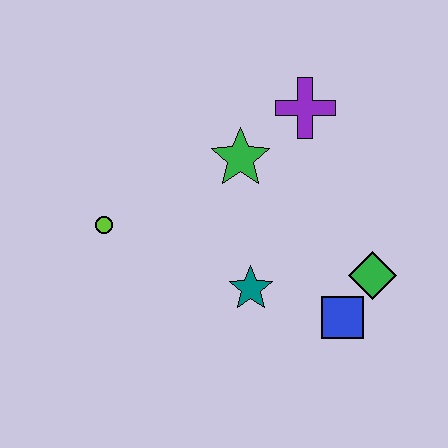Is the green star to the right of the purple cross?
No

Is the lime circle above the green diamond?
Yes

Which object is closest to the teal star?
The blue square is closest to the teal star.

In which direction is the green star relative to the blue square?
The green star is above the blue square.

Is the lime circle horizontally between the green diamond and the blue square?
No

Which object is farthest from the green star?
The blue square is farthest from the green star.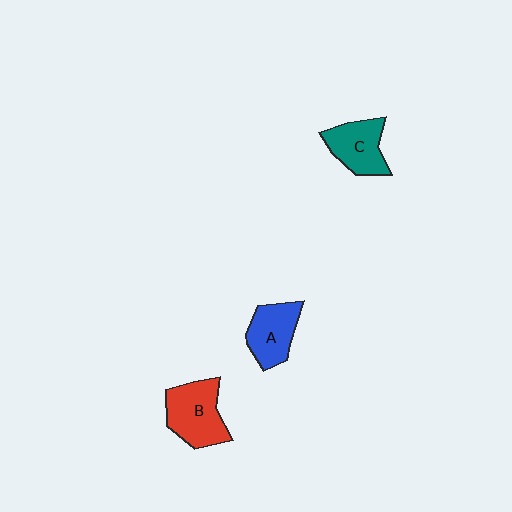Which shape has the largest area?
Shape B (red).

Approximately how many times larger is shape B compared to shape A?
Approximately 1.2 times.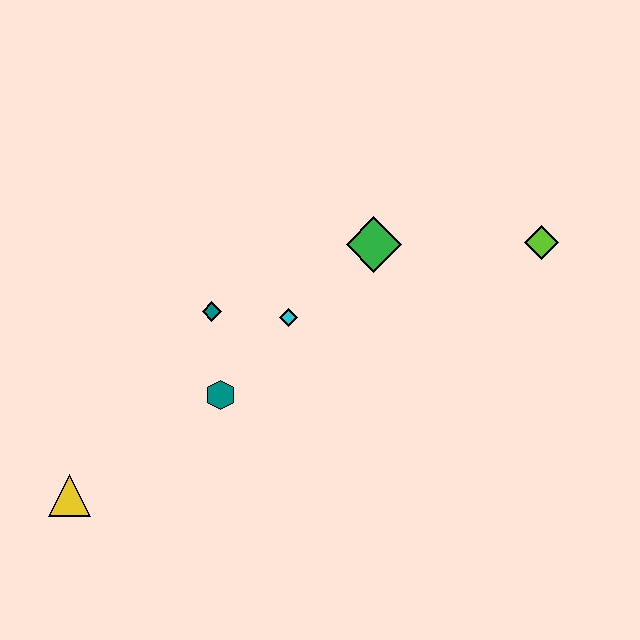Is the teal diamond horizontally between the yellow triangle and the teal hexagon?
Yes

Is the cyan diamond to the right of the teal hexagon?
Yes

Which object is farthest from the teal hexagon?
The lime diamond is farthest from the teal hexagon.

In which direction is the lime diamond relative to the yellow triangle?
The lime diamond is to the right of the yellow triangle.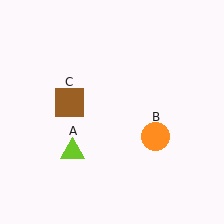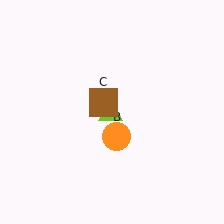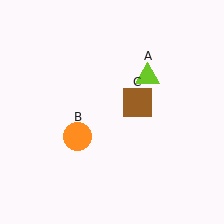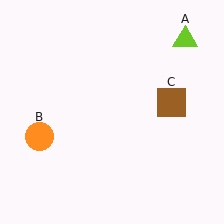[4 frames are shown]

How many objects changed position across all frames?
3 objects changed position: lime triangle (object A), orange circle (object B), brown square (object C).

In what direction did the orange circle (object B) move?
The orange circle (object B) moved left.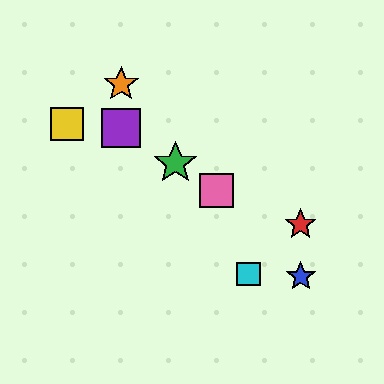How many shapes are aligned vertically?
2 shapes (the purple square, the orange star) are aligned vertically.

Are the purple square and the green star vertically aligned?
No, the purple square is at x≈121 and the green star is at x≈175.